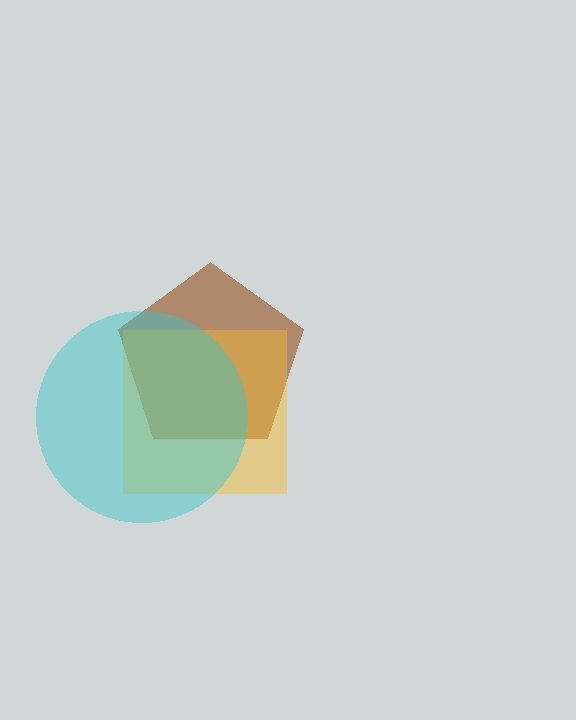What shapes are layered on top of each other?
The layered shapes are: a brown pentagon, a yellow square, a cyan circle.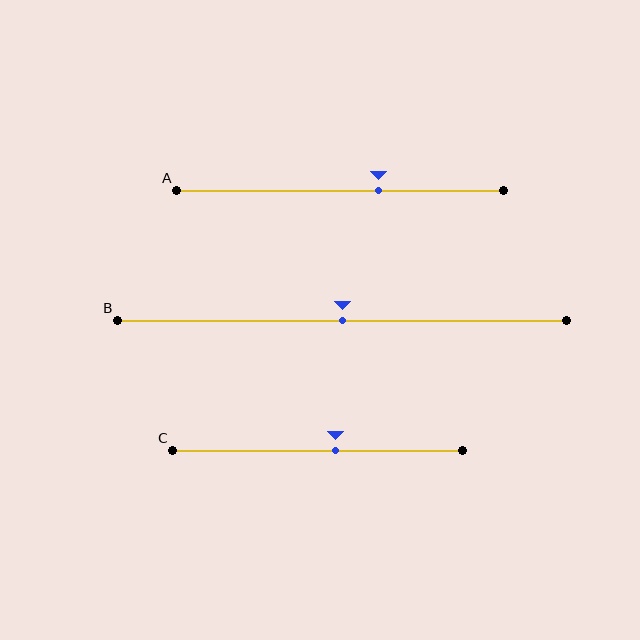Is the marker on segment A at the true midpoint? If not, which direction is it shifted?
No, the marker on segment A is shifted to the right by about 12% of the segment length.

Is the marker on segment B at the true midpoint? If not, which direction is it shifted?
Yes, the marker on segment B is at the true midpoint.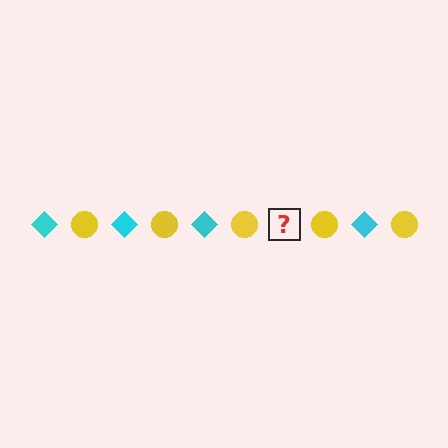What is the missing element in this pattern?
The missing element is a cyan diamond.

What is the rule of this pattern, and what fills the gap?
The rule is that the pattern alternates between cyan diamond and yellow circle. The gap should be filled with a cyan diamond.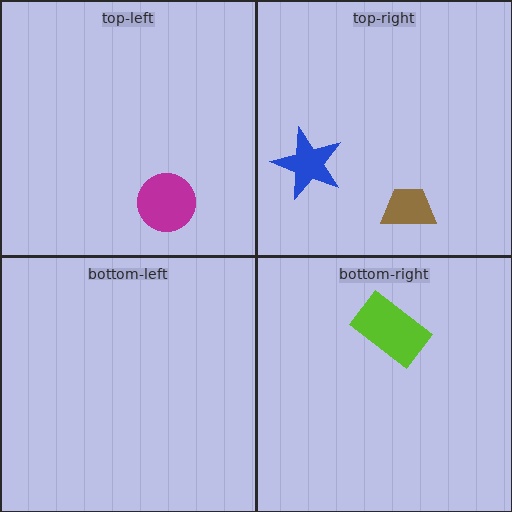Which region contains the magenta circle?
The top-left region.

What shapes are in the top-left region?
The magenta circle.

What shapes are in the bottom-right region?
The lime rectangle.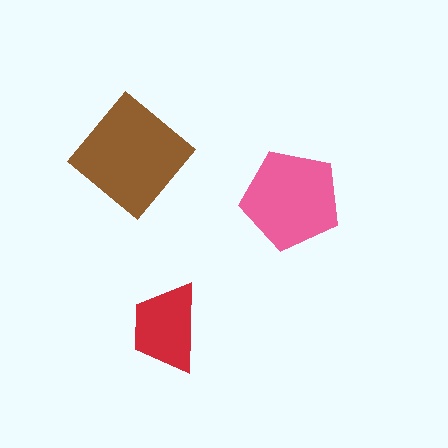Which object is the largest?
The brown diamond.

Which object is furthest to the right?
The pink pentagon is rightmost.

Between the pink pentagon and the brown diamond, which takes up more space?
The brown diamond.